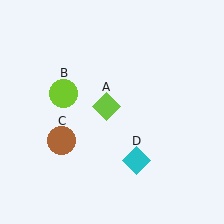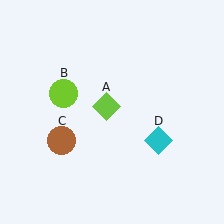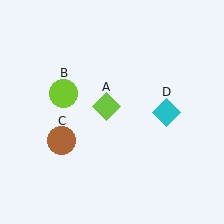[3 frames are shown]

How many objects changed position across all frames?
1 object changed position: cyan diamond (object D).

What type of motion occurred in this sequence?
The cyan diamond (object D) rotated counterclockwise around the center of the scene.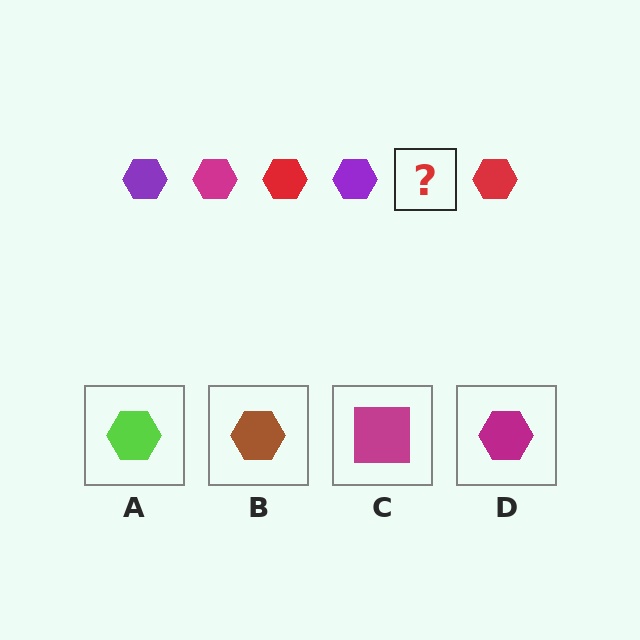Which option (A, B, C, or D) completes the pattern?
D.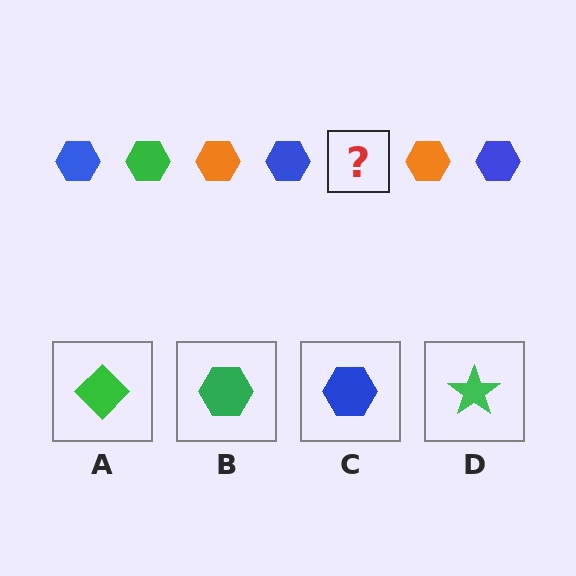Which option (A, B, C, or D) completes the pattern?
B.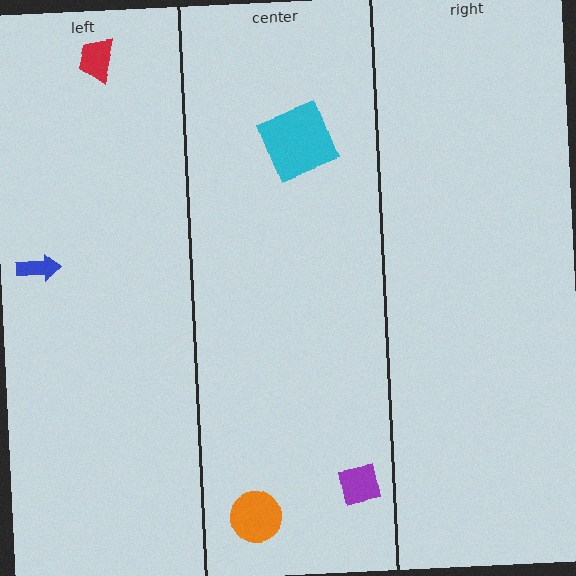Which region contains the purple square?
The center region.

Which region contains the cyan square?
The center region.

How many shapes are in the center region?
3.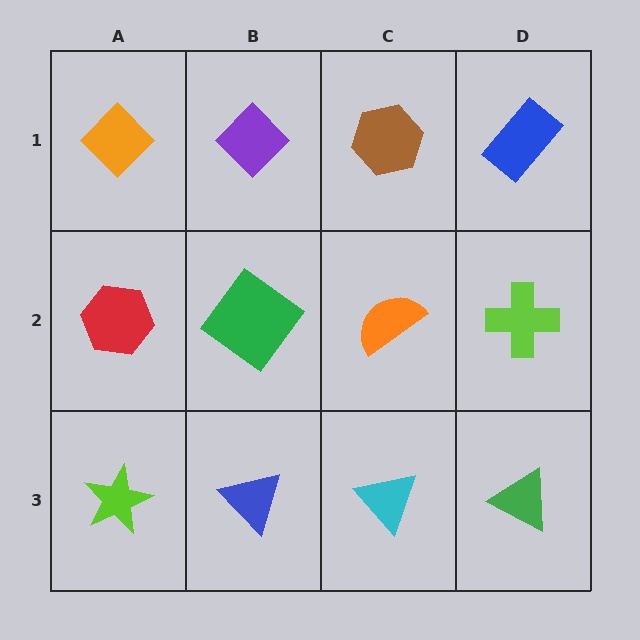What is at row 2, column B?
A green diamond.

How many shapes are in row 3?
4 shapes.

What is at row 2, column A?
A red hexagon.